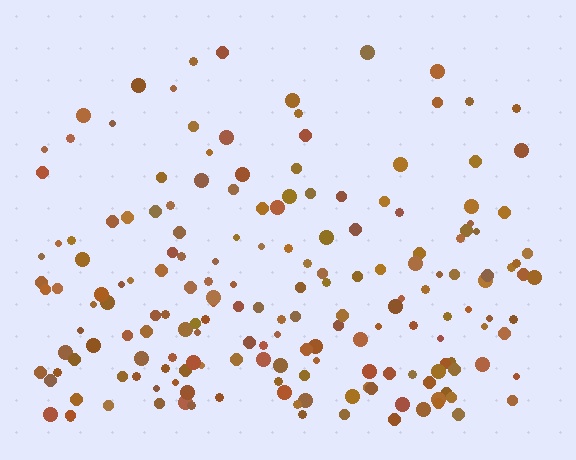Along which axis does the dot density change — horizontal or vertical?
Vertical.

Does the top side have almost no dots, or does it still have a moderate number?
Still a moderate number, just noticeably fewer than the bottom.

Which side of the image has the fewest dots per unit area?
The top.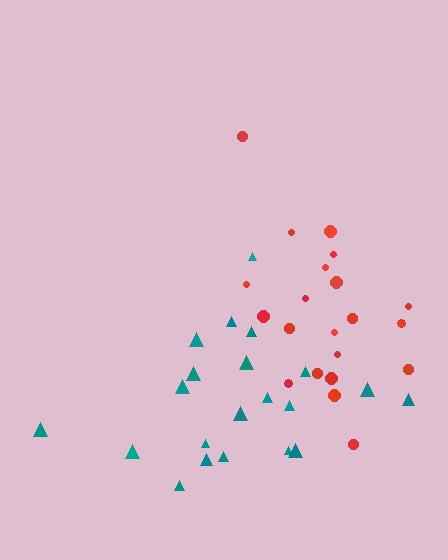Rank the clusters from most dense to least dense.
red, teal.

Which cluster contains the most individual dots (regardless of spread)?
Red (21).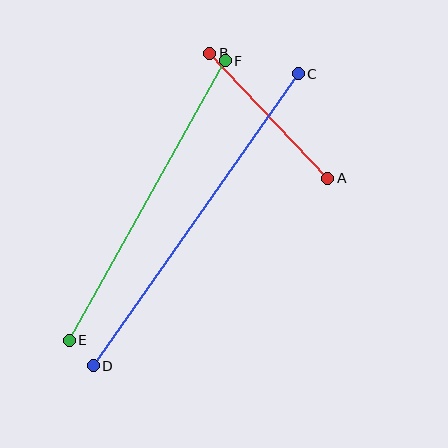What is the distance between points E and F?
The distance is approximately 320 pixels.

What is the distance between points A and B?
The distance is approximately 172 pixels.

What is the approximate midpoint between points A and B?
The midpoint is at approximately (269, 116) pixels.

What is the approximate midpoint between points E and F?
The midpoint is at approximately (147, 200) pixels.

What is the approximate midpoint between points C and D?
The midpoint is at approximately (196, 220) pixels.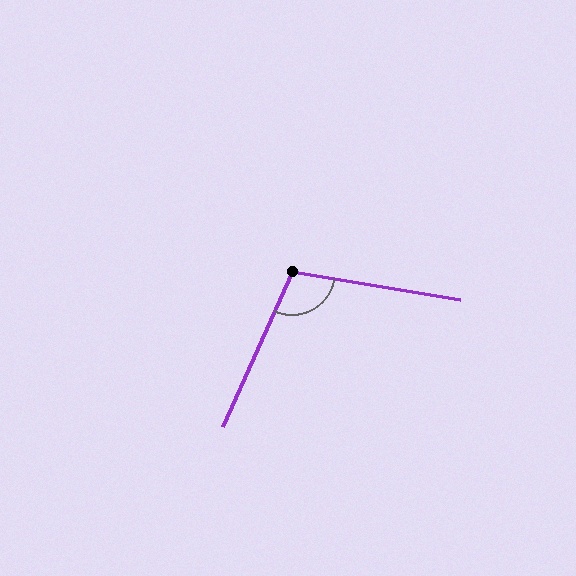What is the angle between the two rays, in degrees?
Approximately 105 degrees.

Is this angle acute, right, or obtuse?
It is obtuse.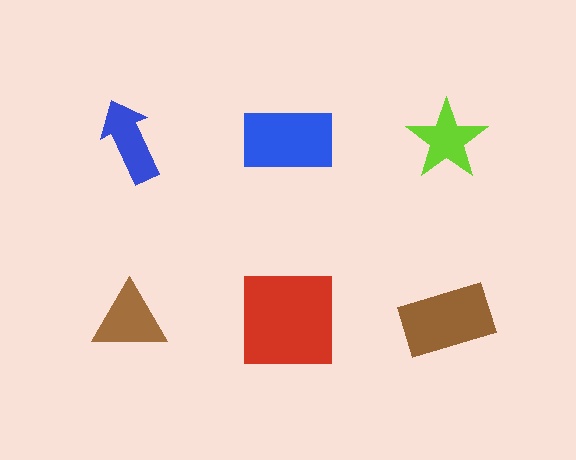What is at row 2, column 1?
A brown triangle.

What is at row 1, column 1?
A blue arrow.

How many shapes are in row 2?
3 shapes.